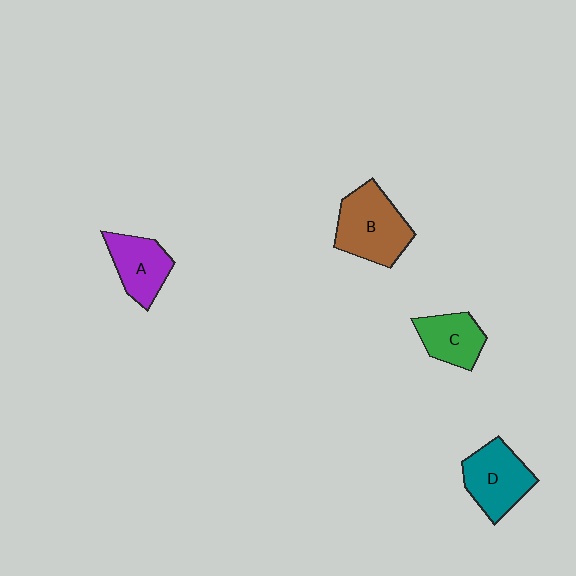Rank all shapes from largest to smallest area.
From largest to smallest: B (brown), D (teal), A (purple), C (green).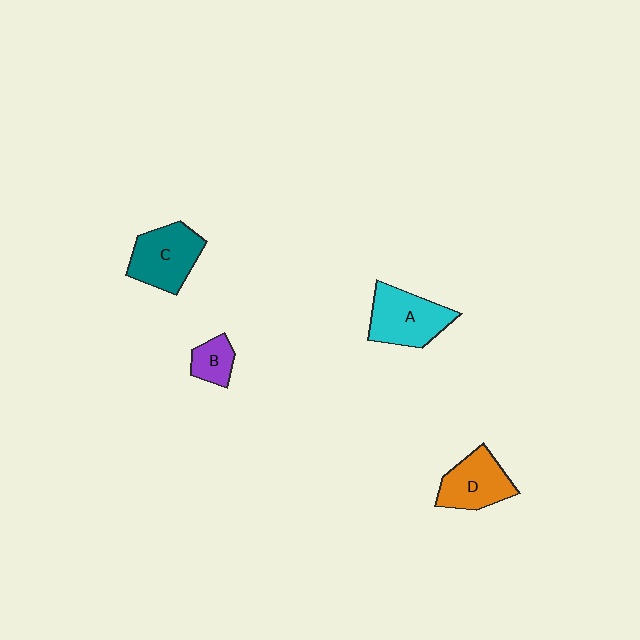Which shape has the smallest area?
Shape B (purple).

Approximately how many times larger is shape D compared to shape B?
Approximately 1.9 times.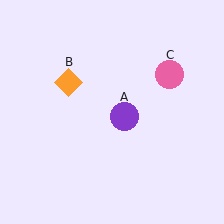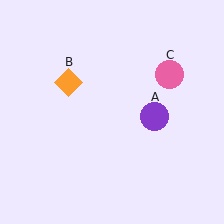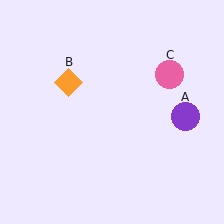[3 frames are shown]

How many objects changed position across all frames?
1 object changed position: purple circle (object A).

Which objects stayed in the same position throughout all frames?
Orange diamond (object B) and pink circle (object C) remained stationary.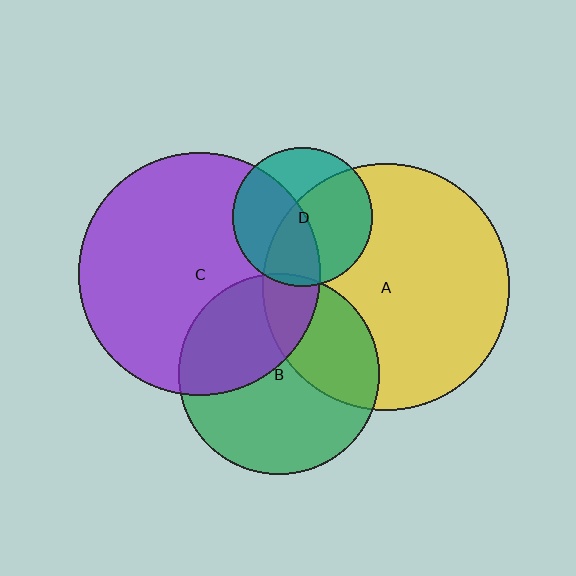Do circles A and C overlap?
Yes.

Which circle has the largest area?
Circle A (yellow).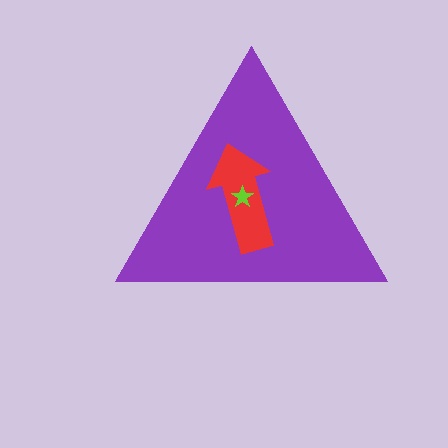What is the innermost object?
The lime star.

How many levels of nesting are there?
3.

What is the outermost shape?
The purple triangle.